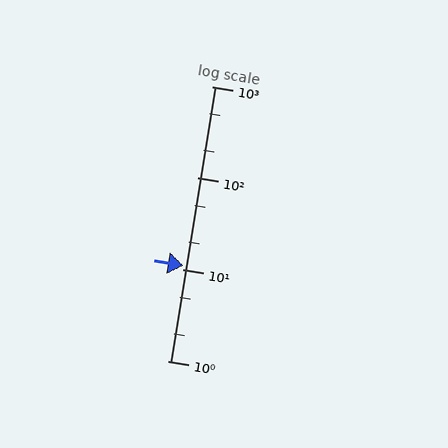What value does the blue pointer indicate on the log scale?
The pointer indicates approximately 11.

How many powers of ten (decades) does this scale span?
The scale spans 3 decades, from 1 to 1000.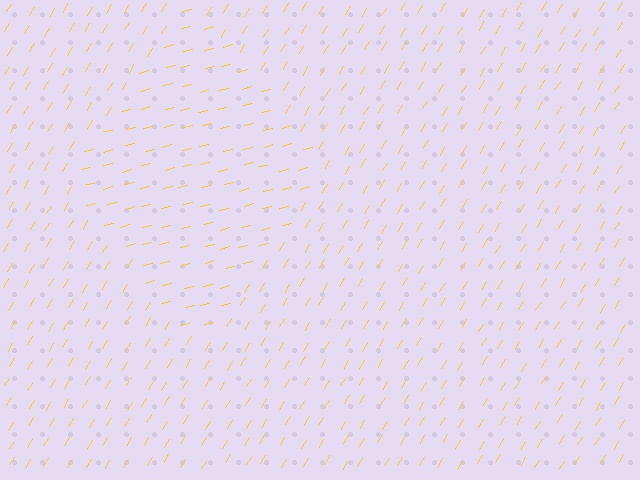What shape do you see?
I see a diamond.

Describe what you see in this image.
The image is filled with small yellow line segments. A diamond region in the image has lines oriented differently from the surrounding lines, creating a visible texture boundary.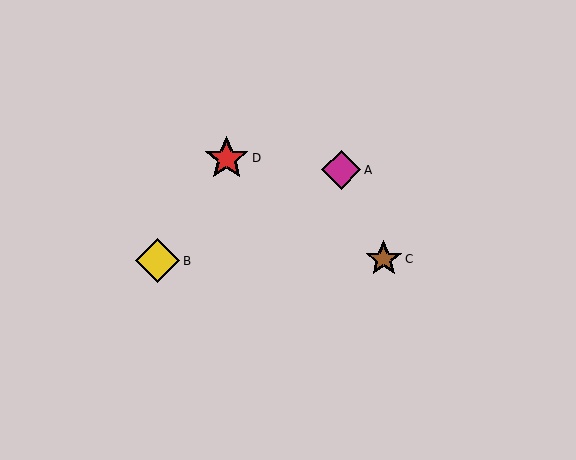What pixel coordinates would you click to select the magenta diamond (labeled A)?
Click at (341, 170) to select the magenta diamond A.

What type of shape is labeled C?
Shape C is a brown star.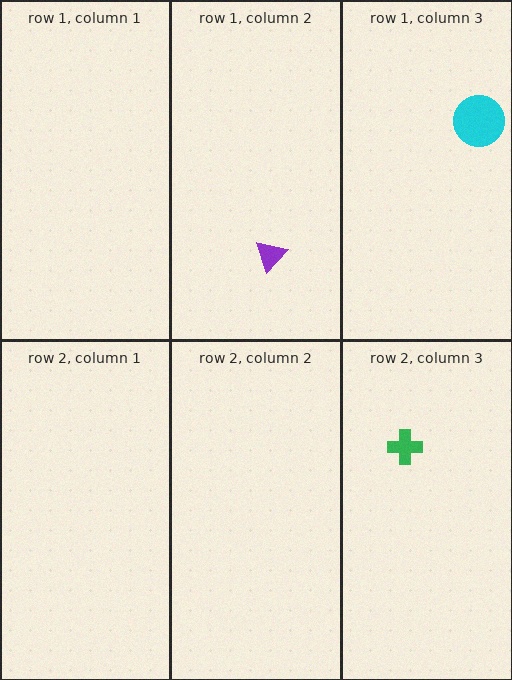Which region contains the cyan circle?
The row 1, column 3 region.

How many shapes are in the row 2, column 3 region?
1.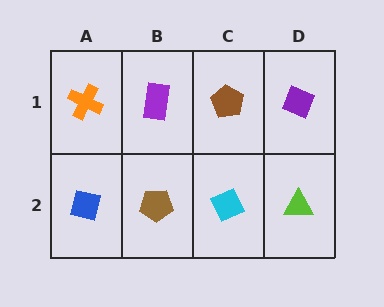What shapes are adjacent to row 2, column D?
A purple diamond (row 1, column D), a cyan diamond (row 2, column C).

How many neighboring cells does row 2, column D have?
2.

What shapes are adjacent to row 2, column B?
A purple rectangle (row 1, column B), a blue square (row 2, column A), a cyan diamond (row 2, column C).